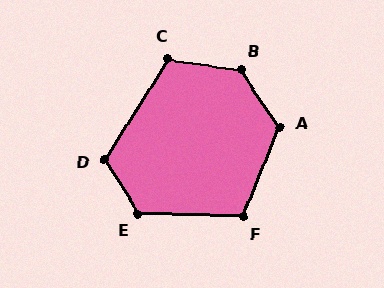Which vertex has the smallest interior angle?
F, at approximately 111 degrees.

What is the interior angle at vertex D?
Approximately 117 degrees (obtuse).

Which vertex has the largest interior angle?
B, at approximately 132 degrees.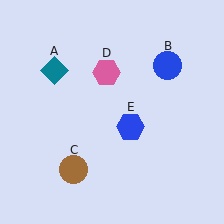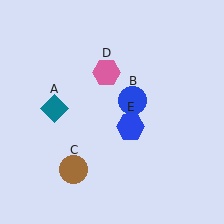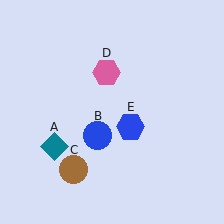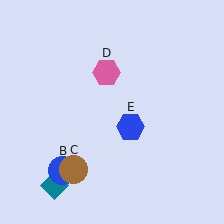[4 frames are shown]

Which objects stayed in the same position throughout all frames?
Brown circle (object C) and pink hexagon (object D) and blue hexagon (object E) remained stationary.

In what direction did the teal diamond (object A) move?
The teal diamond (object A) moved down.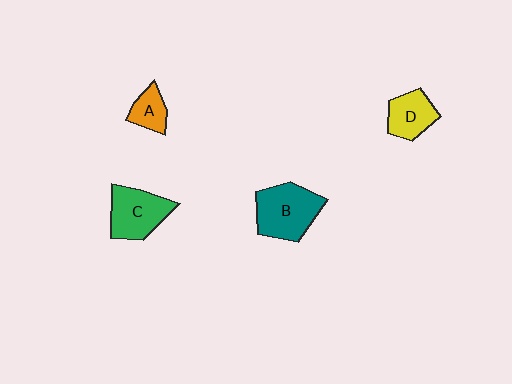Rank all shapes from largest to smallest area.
From largest to smallest: B (teal), C (green), D (yellow), A (orange).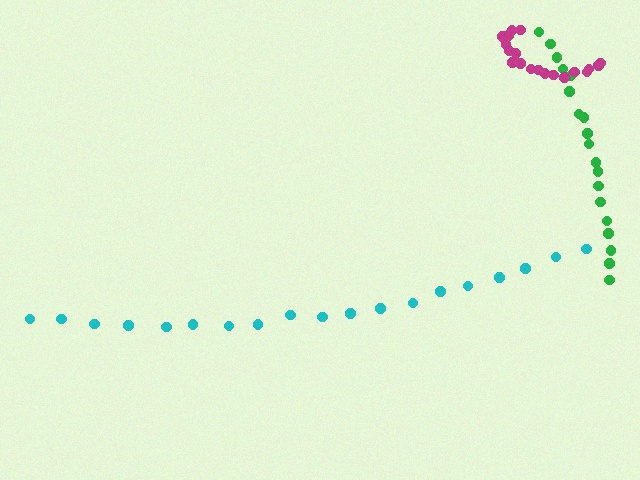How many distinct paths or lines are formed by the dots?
There are 3 distinct paths.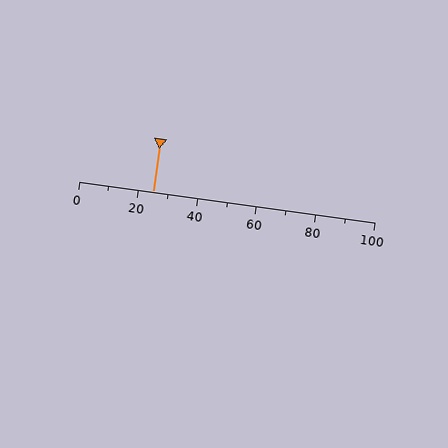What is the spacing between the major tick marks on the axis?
The major ticks are spaced 20 apart.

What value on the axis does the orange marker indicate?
The marker indicates approximately 25.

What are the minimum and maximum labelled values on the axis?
The axis runs from 0 to 100.